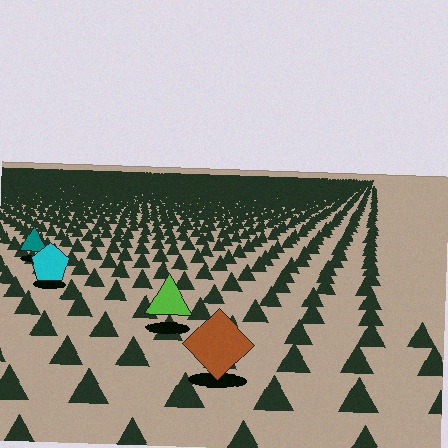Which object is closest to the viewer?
The brown diamond is closest. The texture marks near it are larger and more spread out.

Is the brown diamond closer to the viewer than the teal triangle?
Yes. The brown diamond is closer — you can tell from the texture gradient: the ground texture is coarser near it.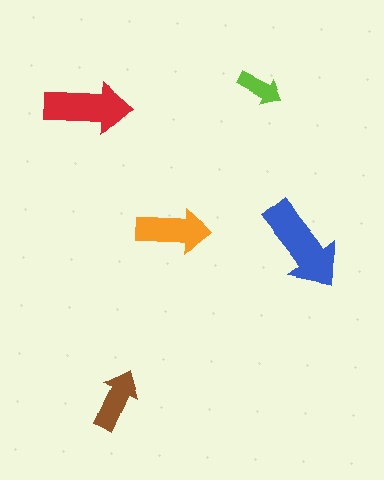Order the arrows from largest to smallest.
the blue one, the red one, the orange one, the brown one, the lime one.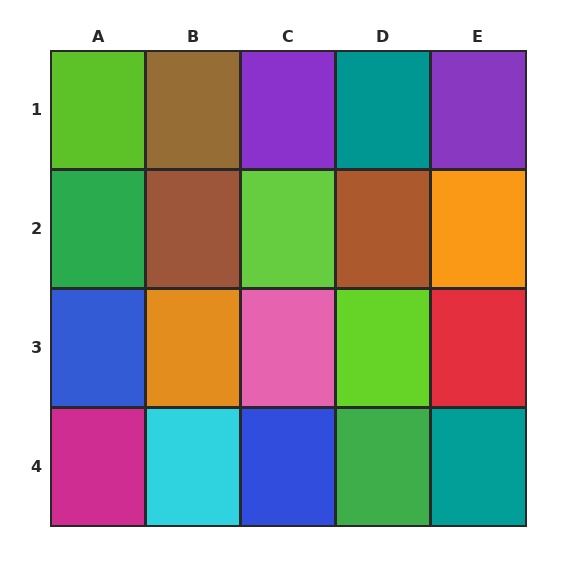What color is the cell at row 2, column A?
Green.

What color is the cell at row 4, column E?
Teal.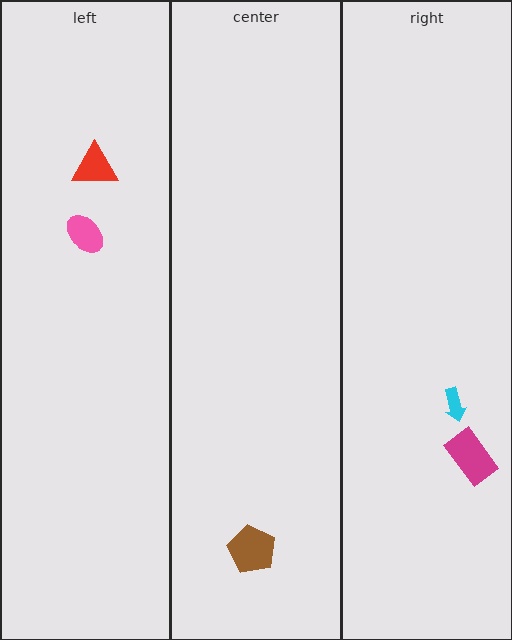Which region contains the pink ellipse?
The left region.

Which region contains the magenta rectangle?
The right region.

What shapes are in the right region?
The magenta rectangle, the cyan arrow.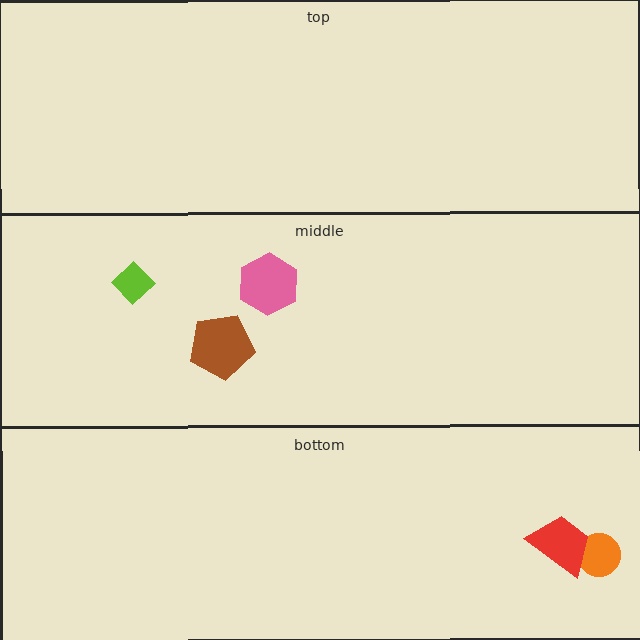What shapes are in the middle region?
The pink hexagon, the brown pentagon, the lime diamond.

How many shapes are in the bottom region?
2.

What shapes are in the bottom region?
The orange circle, the red trapezoid.